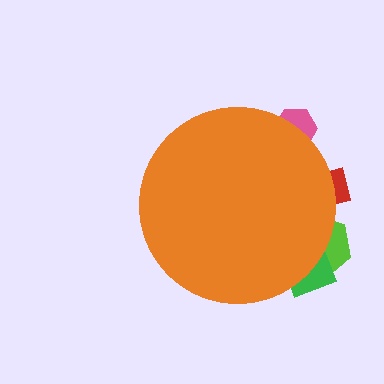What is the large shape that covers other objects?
An orange circle.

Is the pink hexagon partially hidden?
Yes, the pink hexagon is partially hidden behind the orange circle.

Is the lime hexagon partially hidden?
Yes, the lime hexagon is partially hidden behind the orange circle.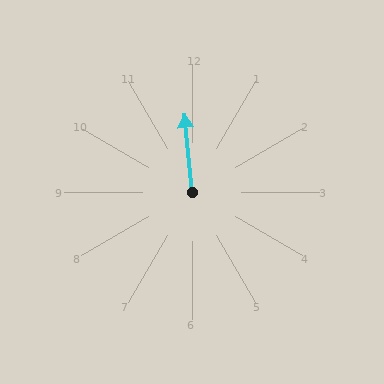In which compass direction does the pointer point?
North.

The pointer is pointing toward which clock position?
Roughly 12 o'clock.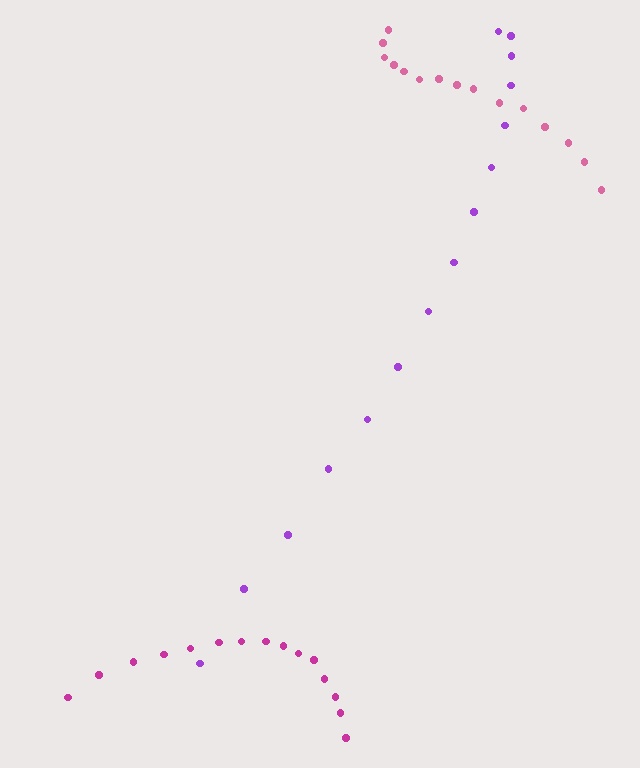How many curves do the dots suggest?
There are 3 distinct paths.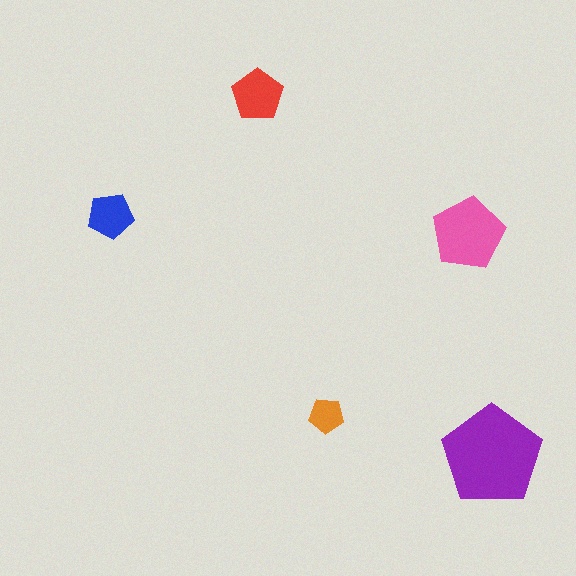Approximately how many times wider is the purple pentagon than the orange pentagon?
About 3 times wider.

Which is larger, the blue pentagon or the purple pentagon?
The purple one.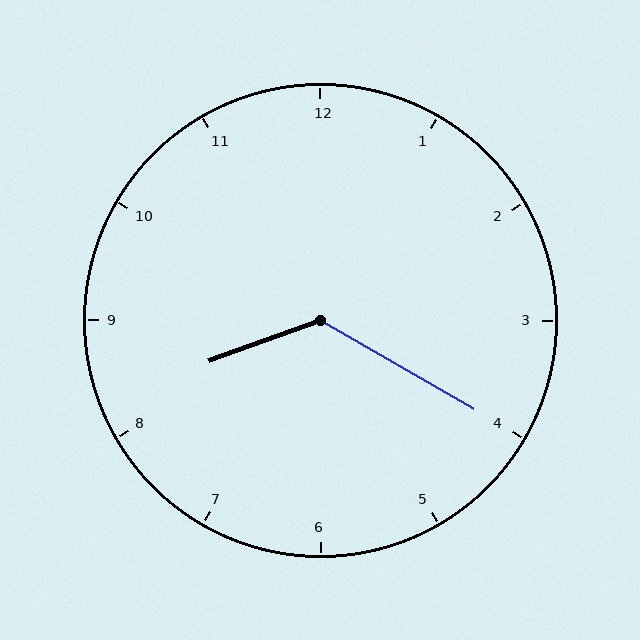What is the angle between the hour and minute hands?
Approximately 130 degrees.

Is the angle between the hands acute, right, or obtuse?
It is obtuse.